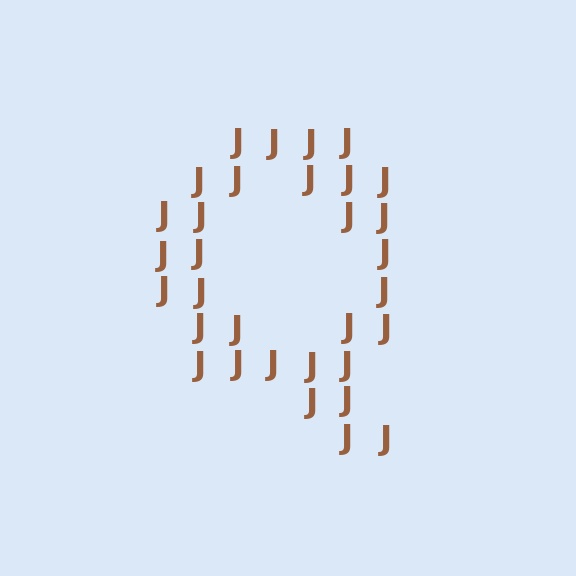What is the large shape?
The large shape is the letter Q.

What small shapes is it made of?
It is made of small letter J's.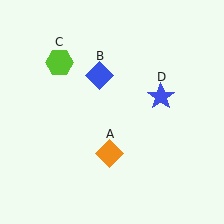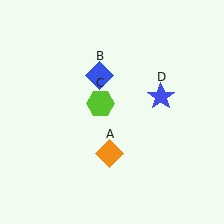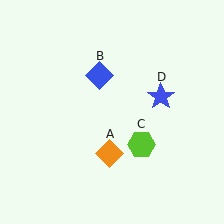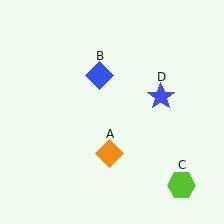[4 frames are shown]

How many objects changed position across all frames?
1 object changed position: lime hexagon (object C).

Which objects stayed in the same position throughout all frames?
Orange diamond (object A) and blue diamond (object B) and blue star (object D) remained stationary.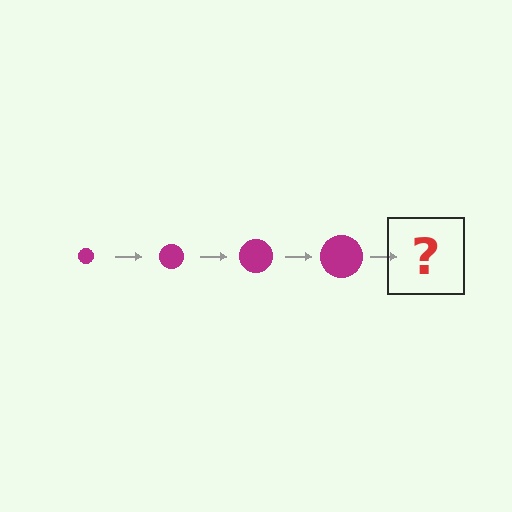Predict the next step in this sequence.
The next step is a magenta circle, larger than the previous one.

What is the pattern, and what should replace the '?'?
The pattern is that the circle gets progressively larger each step. The '?' should be a magenta circle, larger than the previous one.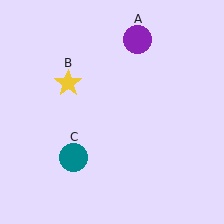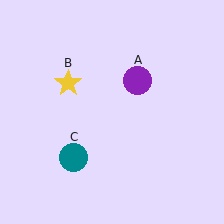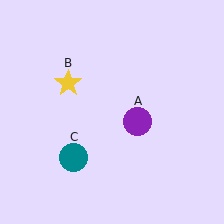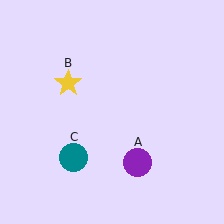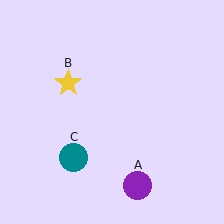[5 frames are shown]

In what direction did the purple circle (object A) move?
The purple circle (object A) moved down.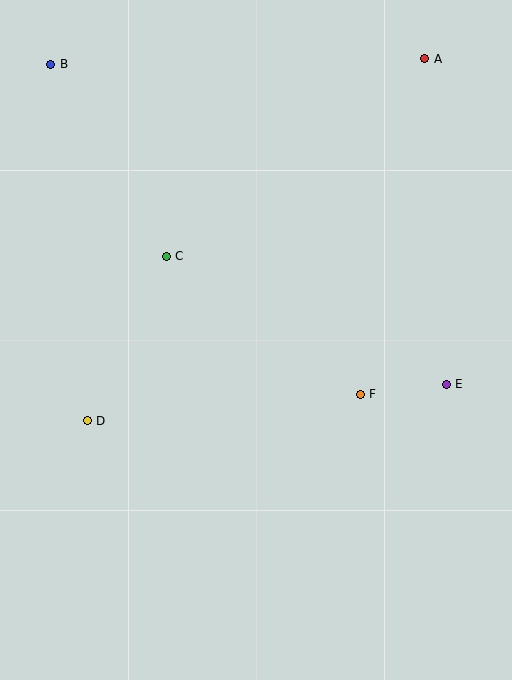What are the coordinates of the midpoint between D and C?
The midpoint between D and C is at (127, 339).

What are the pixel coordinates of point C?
Point C is at (166, 256).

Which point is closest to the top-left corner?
Point B is closest to the top-left corner.